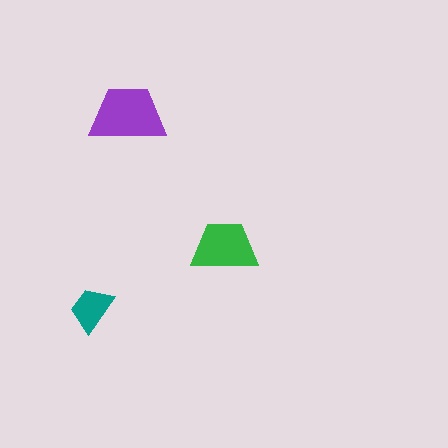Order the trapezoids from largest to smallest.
the purple one, the green one, the teal one.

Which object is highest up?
The purple trapezoid is topmost.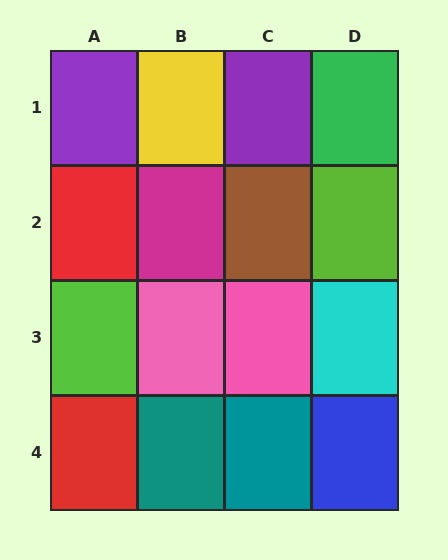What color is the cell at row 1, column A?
Purple.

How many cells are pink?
2 cells are pink.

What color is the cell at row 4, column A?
Red.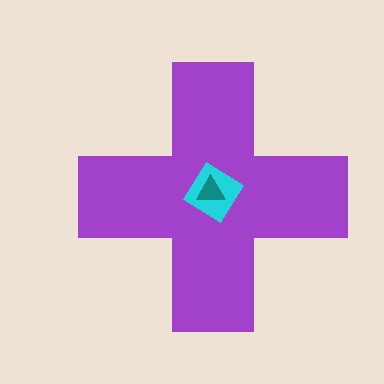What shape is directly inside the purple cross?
The cyan diamond.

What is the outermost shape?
The purple cross.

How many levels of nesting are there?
3.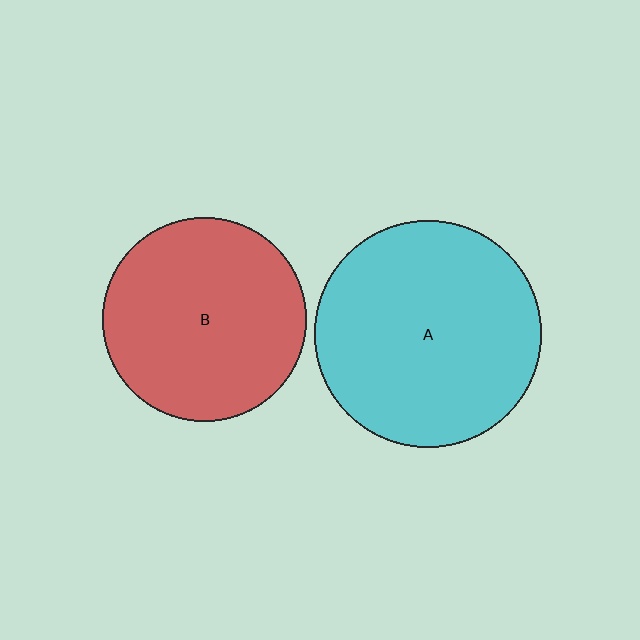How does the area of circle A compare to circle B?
Approximately 1.2 times.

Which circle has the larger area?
Circle A (cyan).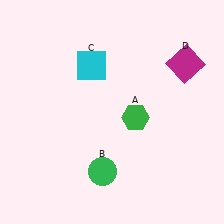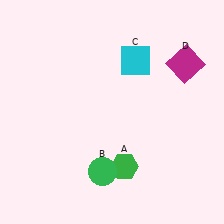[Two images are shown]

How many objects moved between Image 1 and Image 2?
2 objects moved between the two images.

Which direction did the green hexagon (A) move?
The green hexagon (A) moved down.